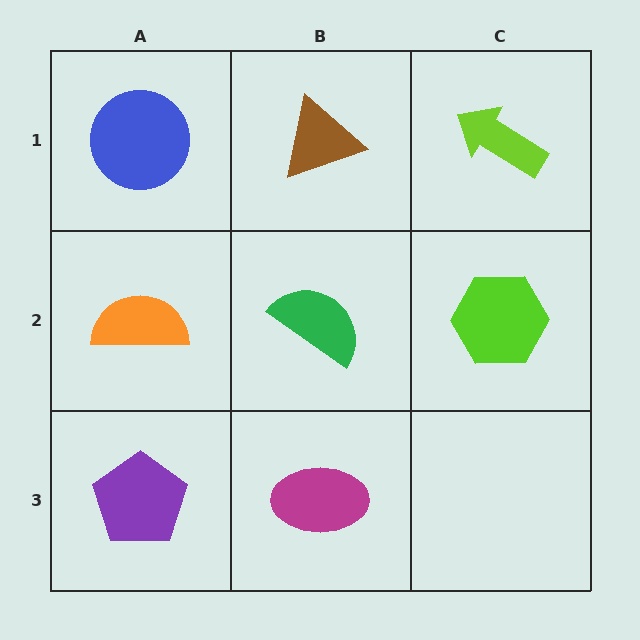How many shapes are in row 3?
2 shapes.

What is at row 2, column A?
An orange semicircle.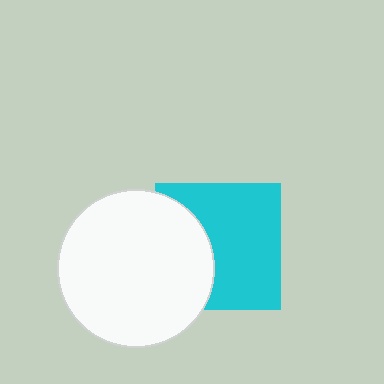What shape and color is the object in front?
The object in front is a white circle.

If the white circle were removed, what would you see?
You would see the complete cyan square.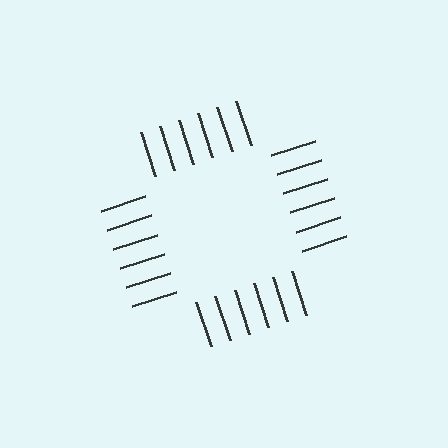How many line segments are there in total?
24 — 6 along each of the 4 edges.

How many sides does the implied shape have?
4 sides — the line-ends trace a square.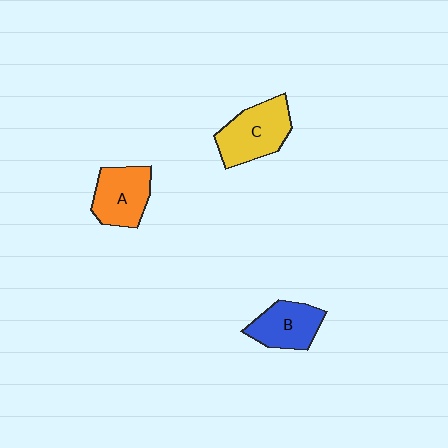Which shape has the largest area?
Shape C (yellow).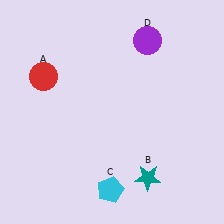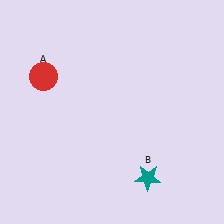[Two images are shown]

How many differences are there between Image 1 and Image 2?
There are 2 differences between the two images.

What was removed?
The purple circle (D), the cyan pentagon (C) were removed in Image 2.